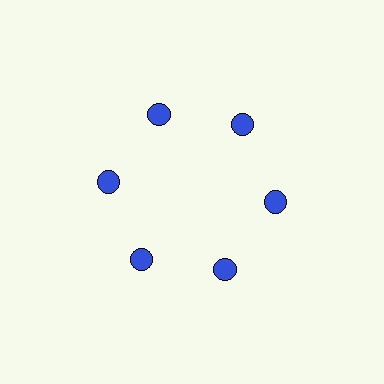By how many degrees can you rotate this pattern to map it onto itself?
The pattern maps onto itself every 60 degrees of rotation.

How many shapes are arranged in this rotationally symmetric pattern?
There are 6 shapes, arranged in 6 groups of 1.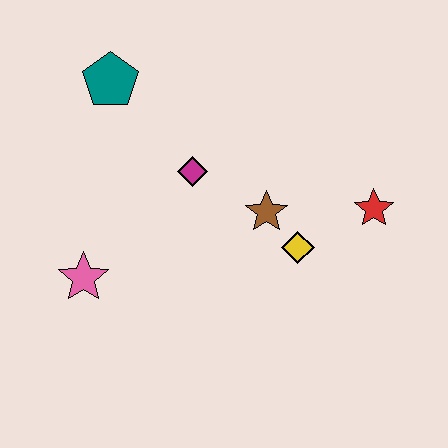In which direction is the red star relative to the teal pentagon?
The red star is to the right of the teal pentagon.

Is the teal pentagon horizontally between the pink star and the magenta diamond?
Yes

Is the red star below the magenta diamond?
Yes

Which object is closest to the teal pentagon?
The magenta diamond is closest to the teal pentagon.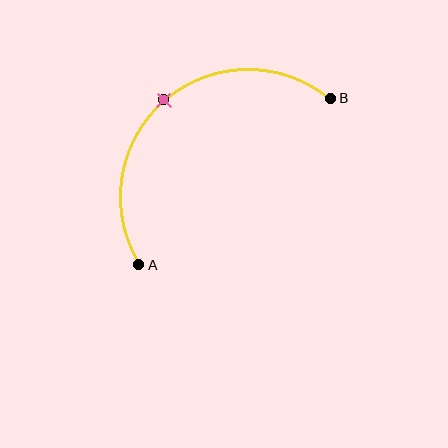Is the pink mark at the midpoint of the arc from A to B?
Yes. The pink mark lies on the arc at equal arc-length from both A and B — it is the arc midpoint.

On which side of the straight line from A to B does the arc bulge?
The arc bulges above and to the left of the straight line connecting A and B.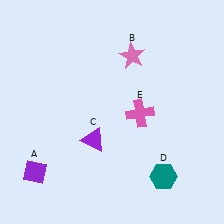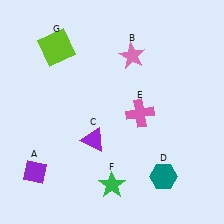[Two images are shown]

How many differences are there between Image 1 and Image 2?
There are 2 differences between the two images.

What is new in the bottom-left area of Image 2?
A green star (F) was added in the bottom-left area of Image 2.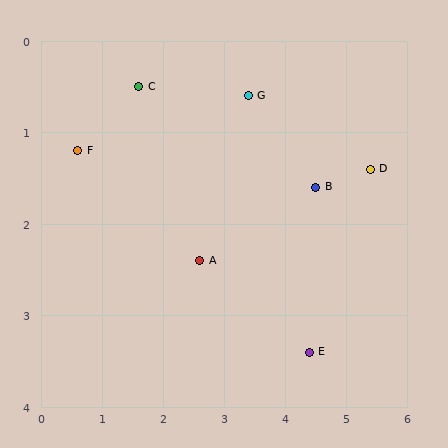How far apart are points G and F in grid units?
Points G and F are about 2.9 grid units apart.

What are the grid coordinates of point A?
Point A is at approximately (2.6, 2.4).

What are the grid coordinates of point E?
Point E is at approximately (4.4, 3.4).